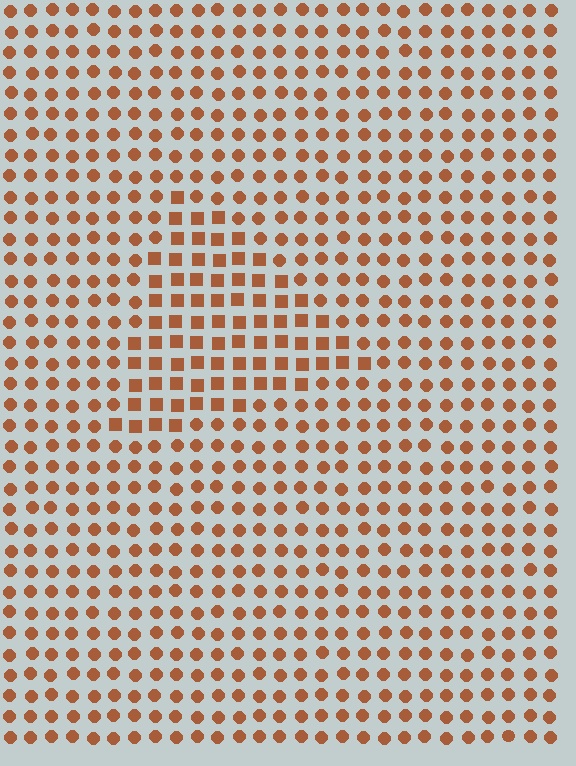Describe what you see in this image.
The image is filled with small brown elements arranged in a uniform grid. A triangle-shaped region contains squares, while the surrounding area contains circles. The boundary is defined purely by the change in element shape.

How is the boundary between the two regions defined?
The boundary is defined by a change in element shape: squares inside vs. circles outside. All elements share the same color and spacing.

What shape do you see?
I see a triangle.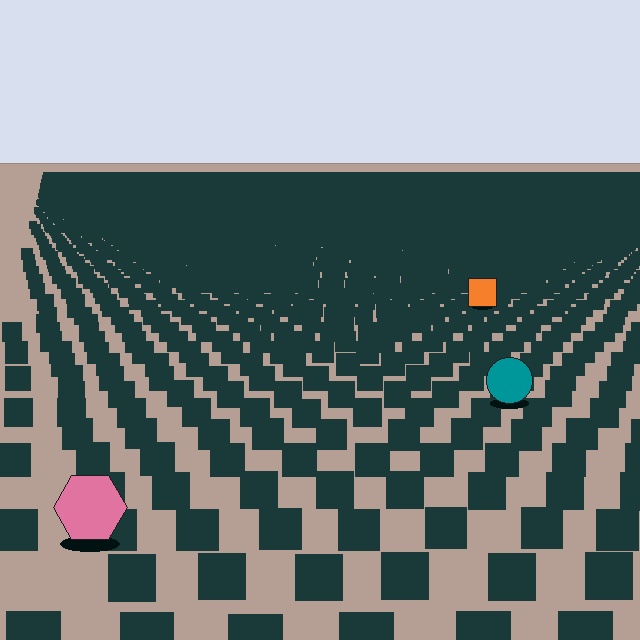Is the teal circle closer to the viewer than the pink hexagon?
No. The pink hexagon is closer — you can tell from the texture gradient: the ground texture is coarser near it.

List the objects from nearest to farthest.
From nearest to farthest: the pink hexagon, the teal circle, the orange square.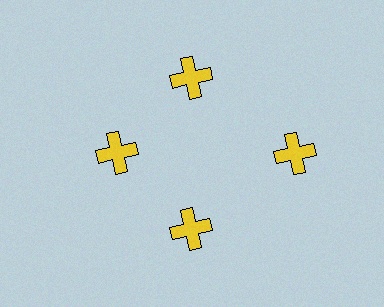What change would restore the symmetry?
The symmetry would be restored by moving it inward, back onto the ring so that all 4 crosses sit at equal angles and equal distance from the center.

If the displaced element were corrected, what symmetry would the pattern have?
It would have 4-fold rotational symmetry — the pattern would map onto itself every 90 degrees.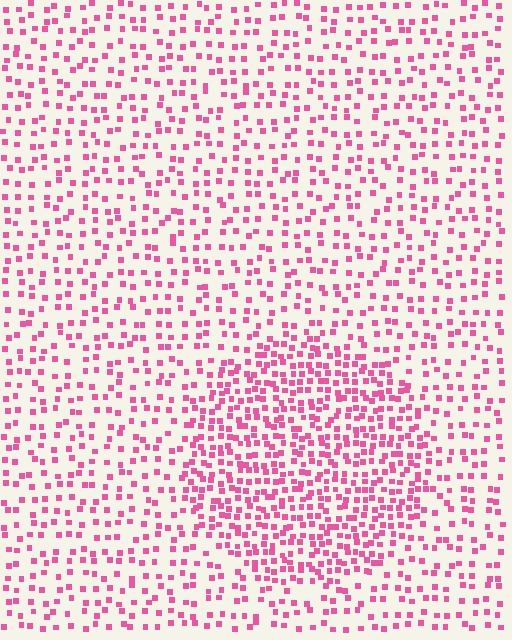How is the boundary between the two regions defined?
The boundary is defined by a change in element density (approximately 2.0x ratio). All elements are the same color, size, and shape.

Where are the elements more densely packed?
The elements are more densely packed inside the circle boundary.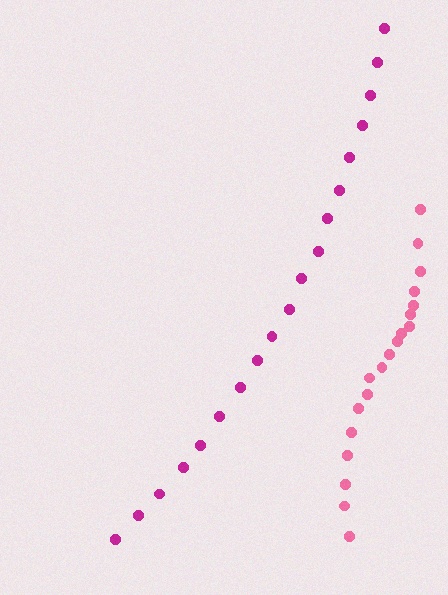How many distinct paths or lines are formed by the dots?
There are 2 distinct paths.